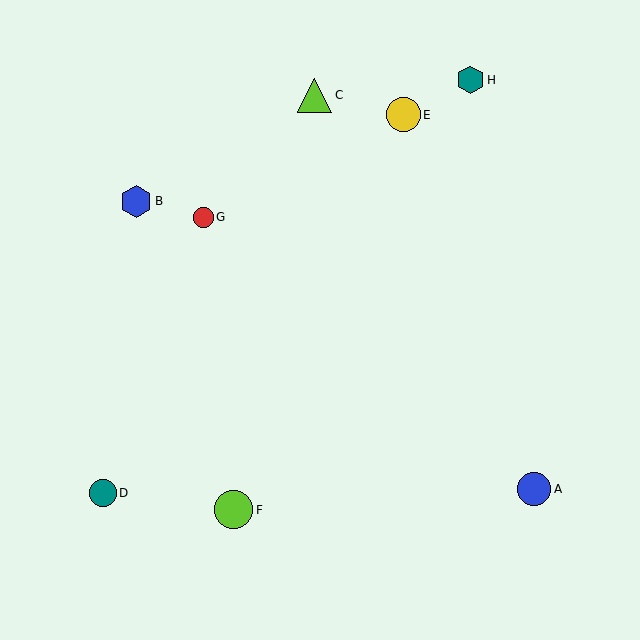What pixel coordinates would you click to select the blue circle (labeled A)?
Click at (534, 489) to select the blue circle A.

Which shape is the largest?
The lime circle (labeled F) is the largest.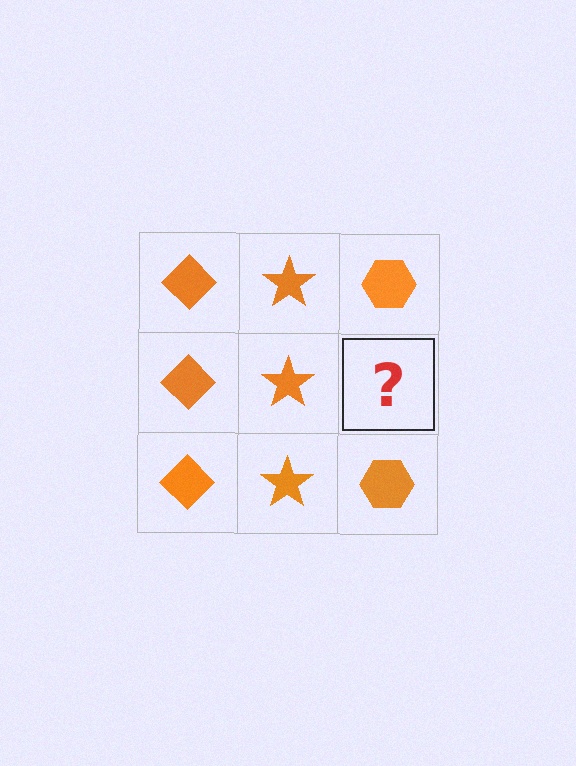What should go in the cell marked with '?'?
The missing cell should contain an orange hexagon.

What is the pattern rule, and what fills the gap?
The rule is that each column has a consistent shape. The gap should be filled with an orange hexagon.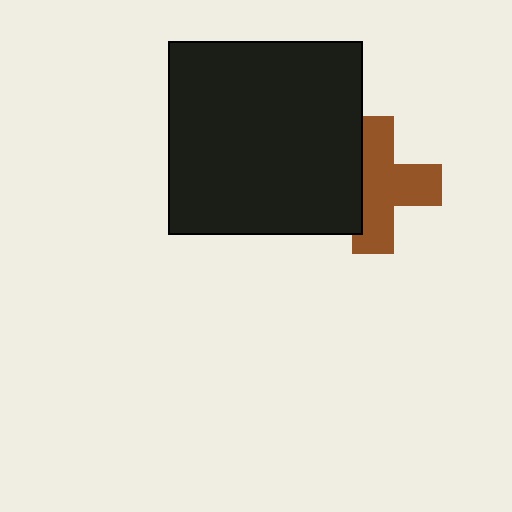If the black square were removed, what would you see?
You would see the complete brown cross.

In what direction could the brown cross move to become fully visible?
The brown cross could move right. That would shift it out from behind the black square entirely.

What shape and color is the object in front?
The object in front is a black square.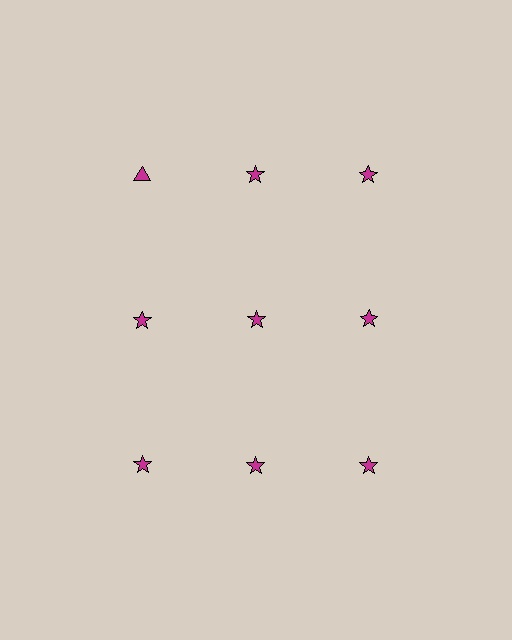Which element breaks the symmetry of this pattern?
The magenta triangle in the top row, leftmost column breaks the symmetry. All other shapes are magenta stars.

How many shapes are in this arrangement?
There are 9 shapes arranged in a grid pattern.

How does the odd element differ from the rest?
It has a different shape: triangle instead of star.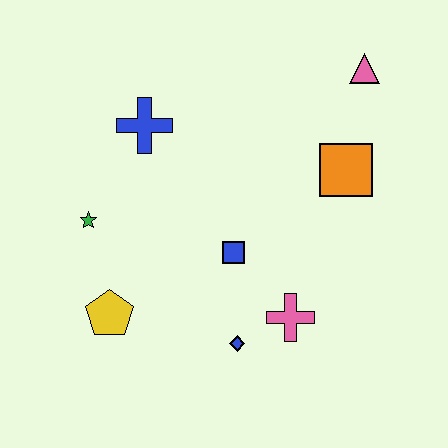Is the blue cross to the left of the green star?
No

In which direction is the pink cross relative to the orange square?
The pink cross is below the orange square.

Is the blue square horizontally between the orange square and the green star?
Yes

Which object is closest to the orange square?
The pink triangle is closest to the orange square.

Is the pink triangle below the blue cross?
No